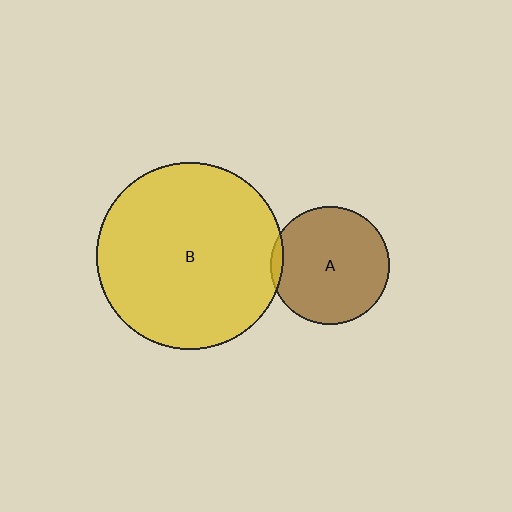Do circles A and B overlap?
Yes.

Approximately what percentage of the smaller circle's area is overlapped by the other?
Approximately 5%.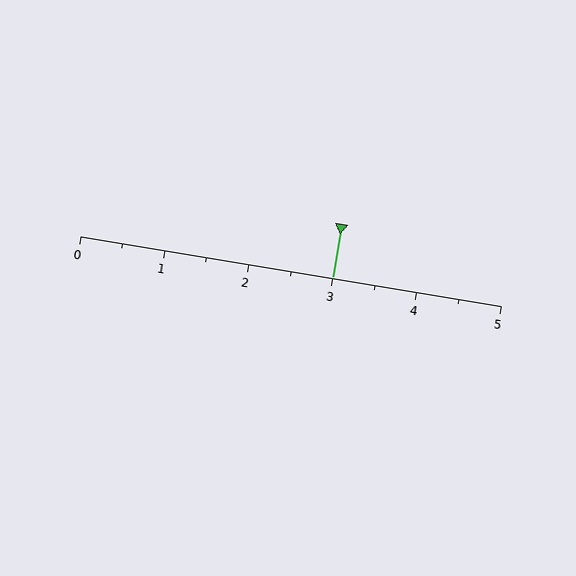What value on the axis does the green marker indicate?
The marker indicates approximately 3.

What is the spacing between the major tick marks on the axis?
The major ticks are spaced 1 apart.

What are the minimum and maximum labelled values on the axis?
The axis runs from 0 to 5.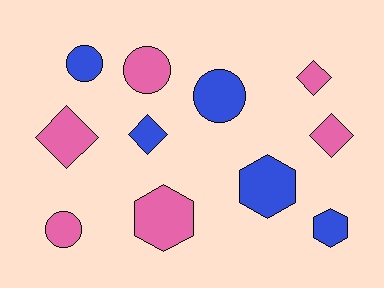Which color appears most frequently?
Pink, with 6 objects.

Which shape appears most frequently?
Diamond, with 4 objects.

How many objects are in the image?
There are 11 objects.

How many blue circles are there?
There are 2 blue circles.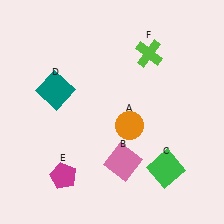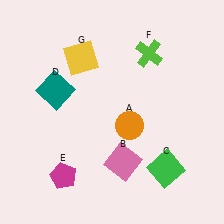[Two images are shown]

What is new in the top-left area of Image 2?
A yellow square (G) was added in the top-left area of Image 2.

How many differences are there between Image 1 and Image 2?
There is 1 difference between the two images.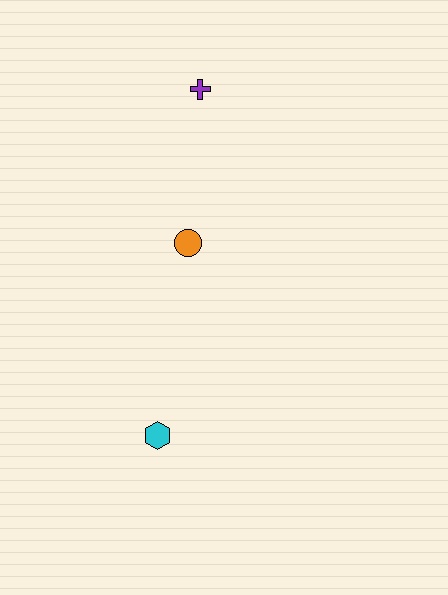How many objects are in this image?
There are 3 objects.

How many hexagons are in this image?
There is 1 hexagon.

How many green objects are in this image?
There are no green objects.